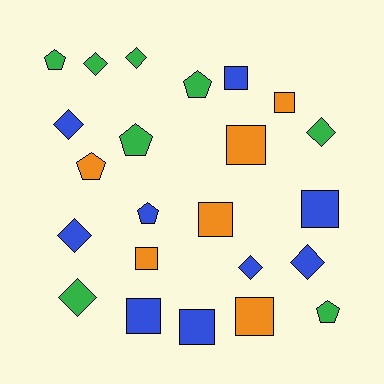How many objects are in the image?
There are 23 objects.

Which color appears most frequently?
Blue, with 9 objects.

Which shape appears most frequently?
Square, with 9 objects.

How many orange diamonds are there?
There are no orange diamonds.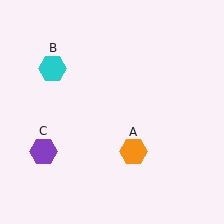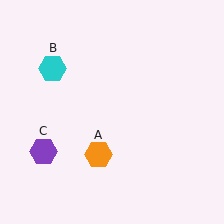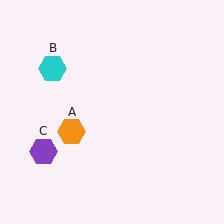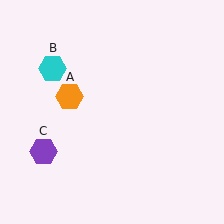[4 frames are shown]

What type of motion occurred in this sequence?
The orange hexagon (object A) rotated clockwise around the center of the scene.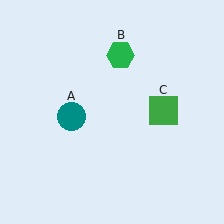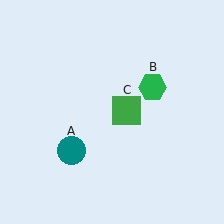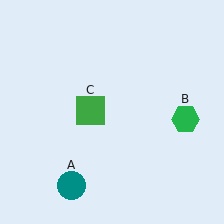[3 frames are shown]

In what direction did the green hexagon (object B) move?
The green hexagon (object B) moved down and to the right.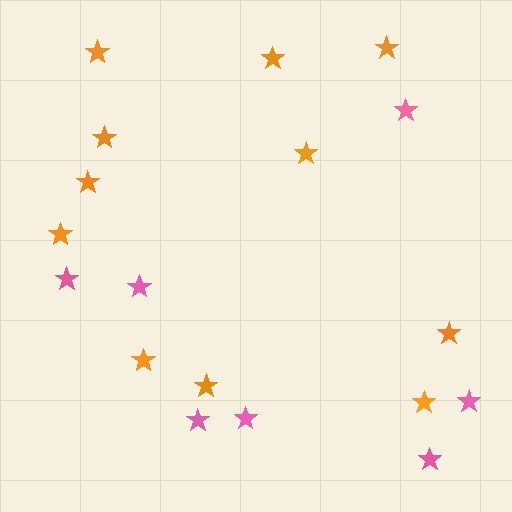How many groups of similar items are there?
There are 2 groups: one group of pink stars (7) and one group of orange stars (11).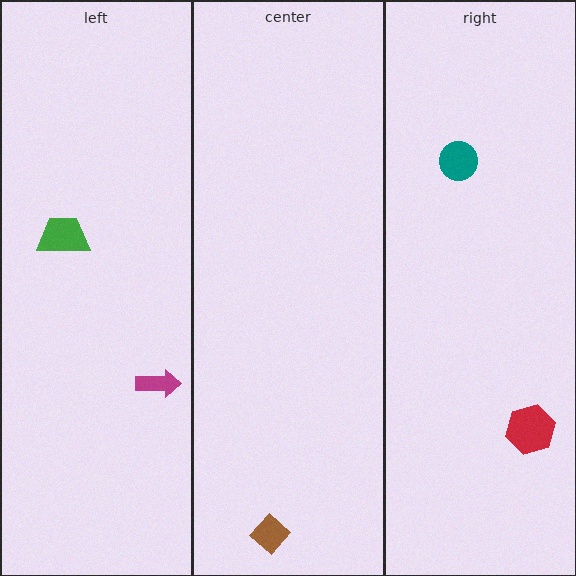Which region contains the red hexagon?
The right region.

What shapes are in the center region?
The brown diamond.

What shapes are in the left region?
The magenta arrow, the green trapezoid.